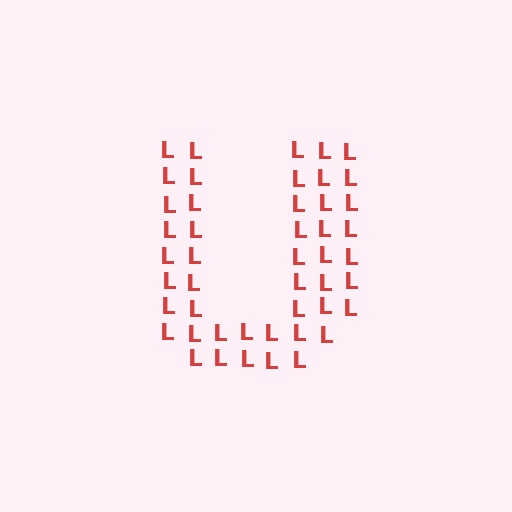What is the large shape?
The large shape is the letter U.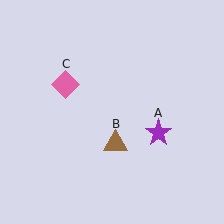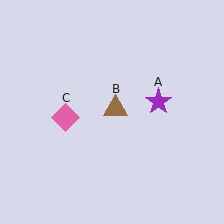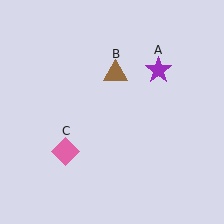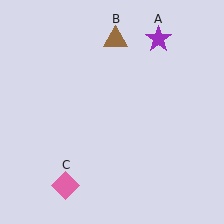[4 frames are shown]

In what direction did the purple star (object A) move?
The purple star (object A) moved up.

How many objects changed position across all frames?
3 objects changed position: purple star (object A), brown triangle (object B), pink diamond (object C).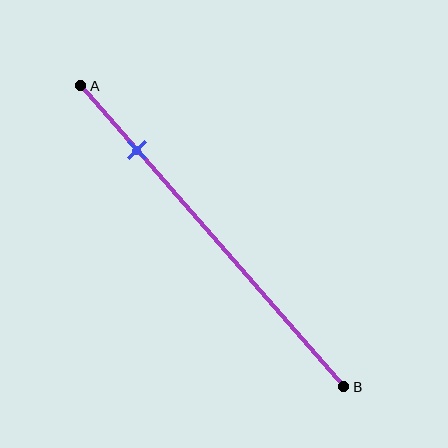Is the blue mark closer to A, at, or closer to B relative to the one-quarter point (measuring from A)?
The blue mark is closer to point A than the one-quarter point of segment AB.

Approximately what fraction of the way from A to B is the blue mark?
The blue mark is approximately 20% of the way from A to B.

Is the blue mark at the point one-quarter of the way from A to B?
No, the mark is at about 20% from A, not at the 25% one-quarter point.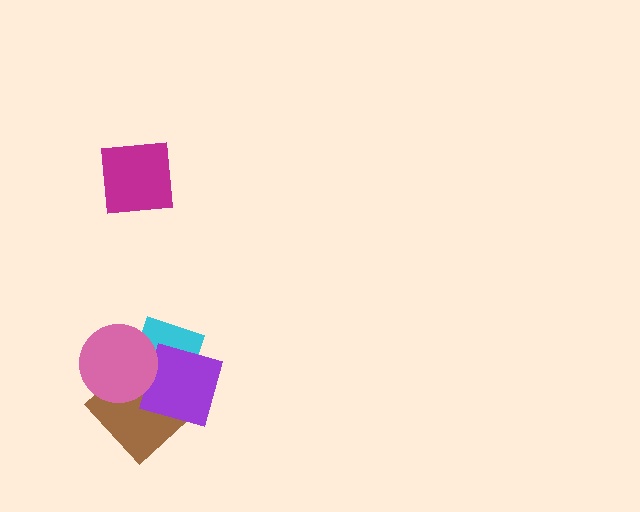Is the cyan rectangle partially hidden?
Yes, it is partially covered by another shape.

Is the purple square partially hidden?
No, no other shape covers it.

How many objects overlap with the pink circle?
2 objects overlap with the pink circle.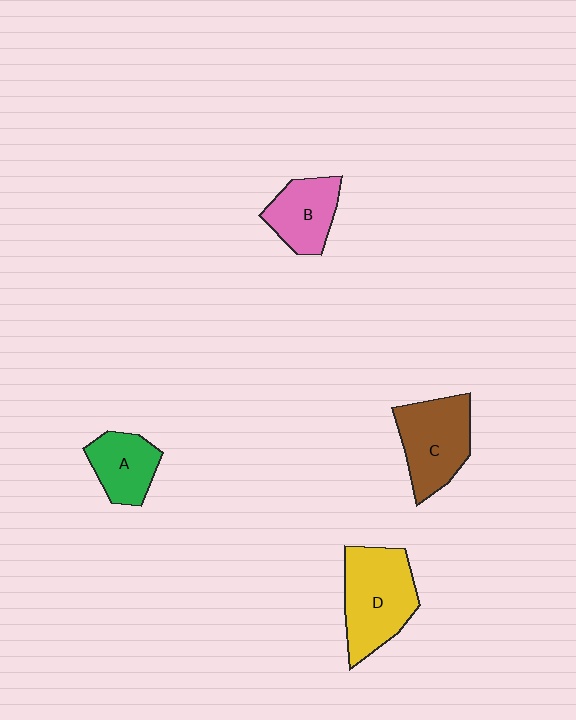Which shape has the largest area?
Shape D (yellow).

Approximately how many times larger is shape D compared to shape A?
Approximately 1.7 times.